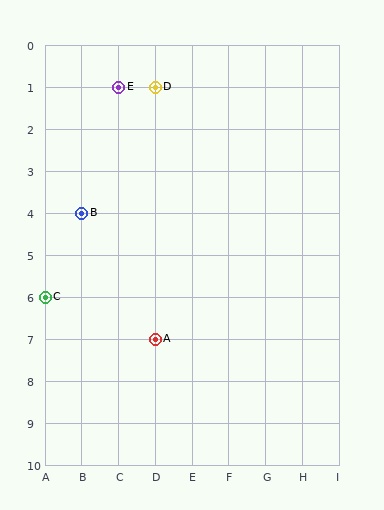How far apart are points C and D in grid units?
Points C and D are 3 columns and 5 rows apart (about 5.8 grid units diagonally).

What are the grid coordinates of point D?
Point D is at grid coordinates (D, 1).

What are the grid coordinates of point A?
Point A is at grid coordinates (D, 7).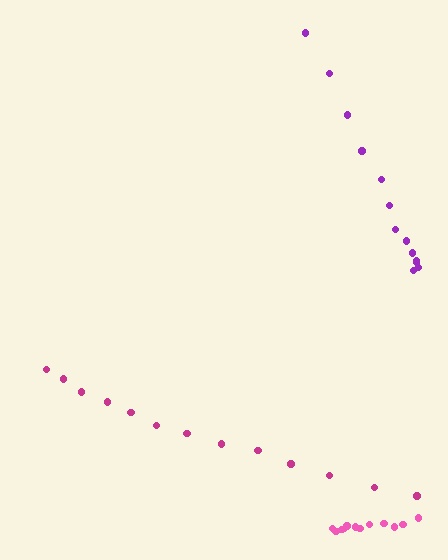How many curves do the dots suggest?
There are 3 distinct paths.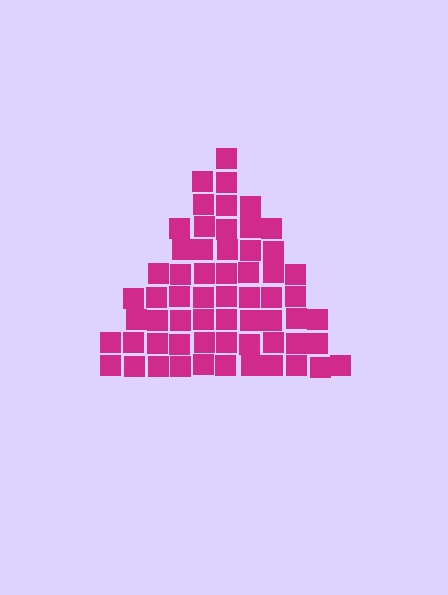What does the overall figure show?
The overall figure shows a triangle.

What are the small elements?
The small elements are squares.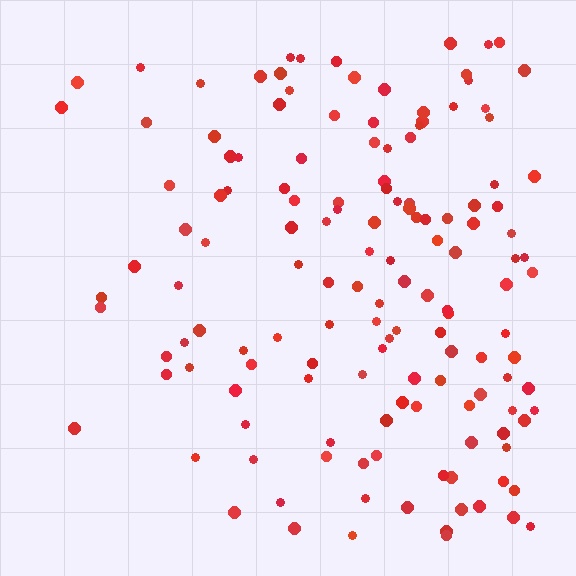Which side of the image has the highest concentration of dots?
The right.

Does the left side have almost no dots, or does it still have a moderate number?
Still a moderate number, just noticeably fewer than the right.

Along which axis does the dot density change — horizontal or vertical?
Horizontal.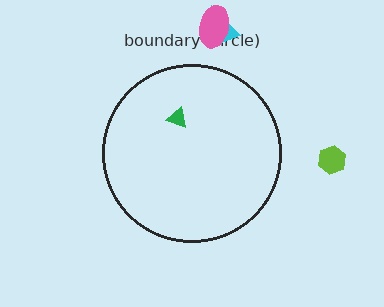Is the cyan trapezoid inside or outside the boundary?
Outside.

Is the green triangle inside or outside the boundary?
Inside.